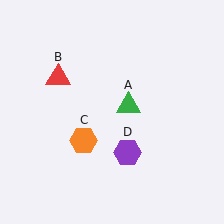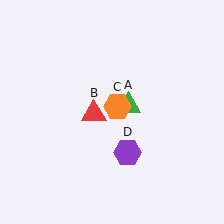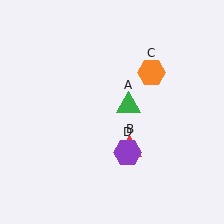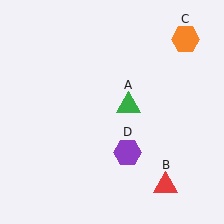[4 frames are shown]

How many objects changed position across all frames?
2 objects changed position: red triangle (object B), orange hexagon (object C).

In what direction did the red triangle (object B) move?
The red triangle (object B) moved down and to the right.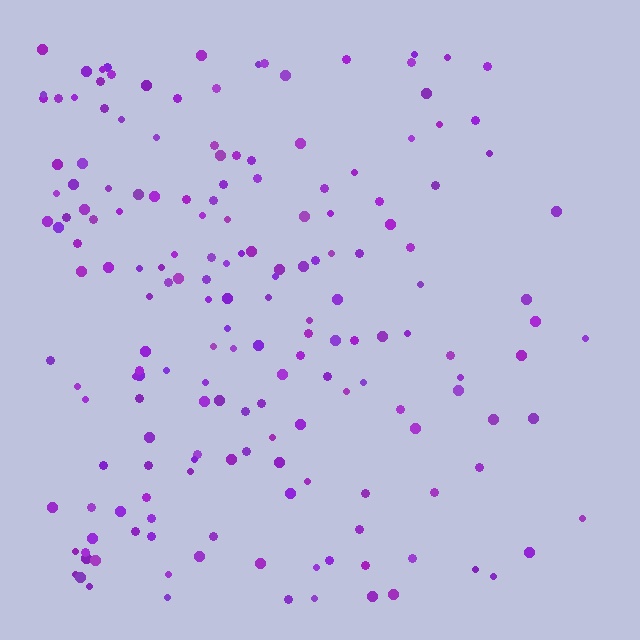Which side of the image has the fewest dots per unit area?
The right.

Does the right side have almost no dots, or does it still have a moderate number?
Still a moderate number, just noticeably fewer than the left.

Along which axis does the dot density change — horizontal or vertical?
Horizontal.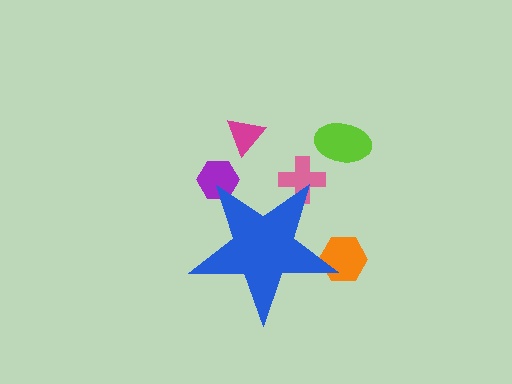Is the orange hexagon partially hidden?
Yes, the orange hexagon is partially hidden behind the blue star.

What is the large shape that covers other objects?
A blue star.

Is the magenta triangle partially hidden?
No, the magenta triangle is fully visible.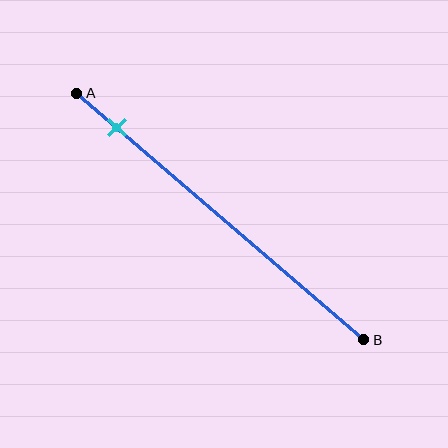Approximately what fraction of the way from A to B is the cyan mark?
The cyan mark is approximately 15% of the way from A to B.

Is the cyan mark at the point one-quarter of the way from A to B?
No, the mark is at about 15% from A, not at the 25% one-quarter point.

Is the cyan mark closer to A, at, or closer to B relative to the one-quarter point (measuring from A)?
The cyan mark is closer to point A than the one-quarter point of segment AB.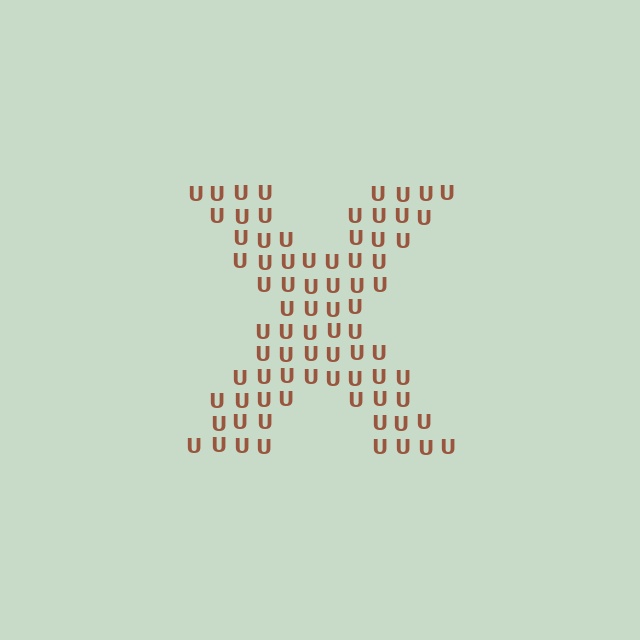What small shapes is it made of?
It is made of small letter U's.